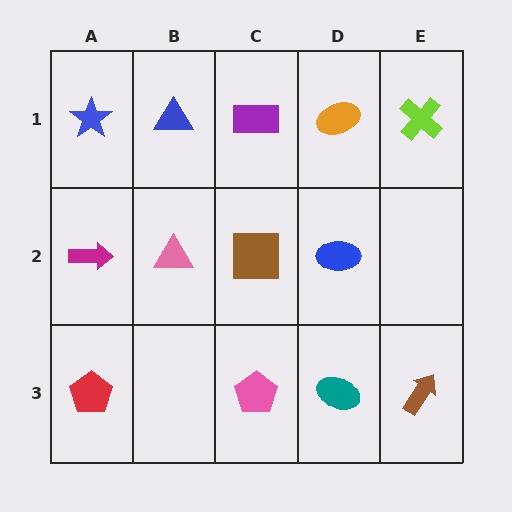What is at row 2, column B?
A pink triangle.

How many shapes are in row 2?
4 shapes.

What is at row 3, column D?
A teal ellipse.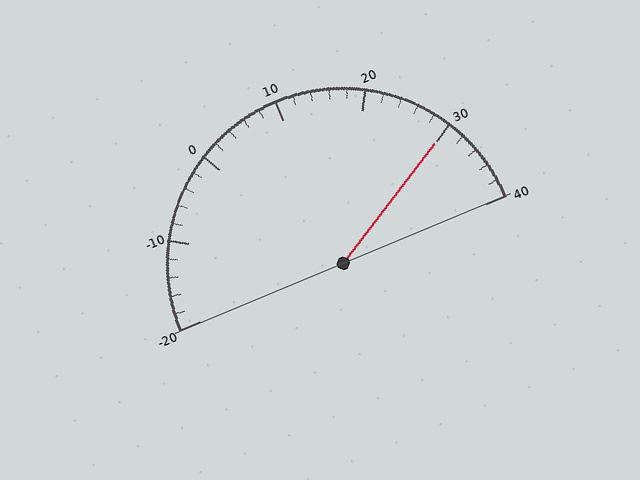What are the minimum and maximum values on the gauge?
The gauge ranges from -20 to 40.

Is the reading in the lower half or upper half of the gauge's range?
The reading is in the upper half of the range (-20 to 40).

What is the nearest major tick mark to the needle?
The nearest major tick mark is 30.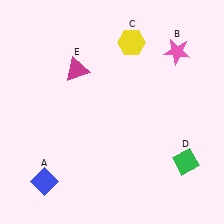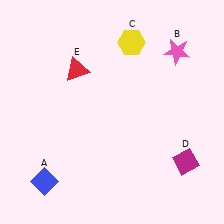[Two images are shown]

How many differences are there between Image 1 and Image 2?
There are 2 differences between the two images.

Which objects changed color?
D changed from green to magenta. E changed from magenta to red.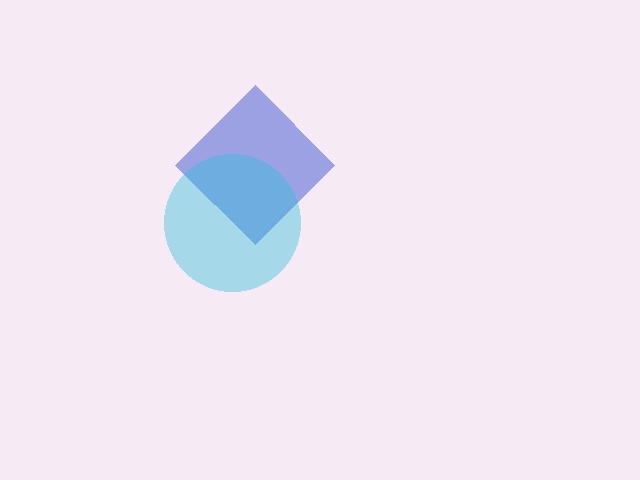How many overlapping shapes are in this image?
There are 2 overlapping shapes in the image.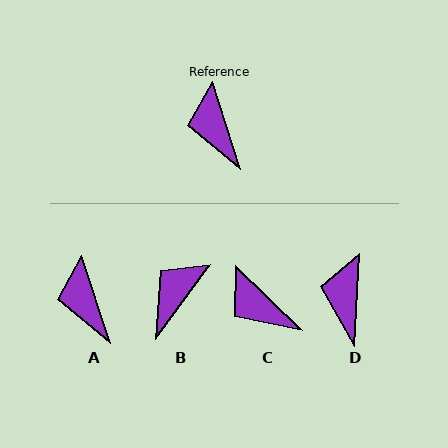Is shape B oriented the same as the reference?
No, it is off by about 54 degrees.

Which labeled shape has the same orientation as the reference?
A.